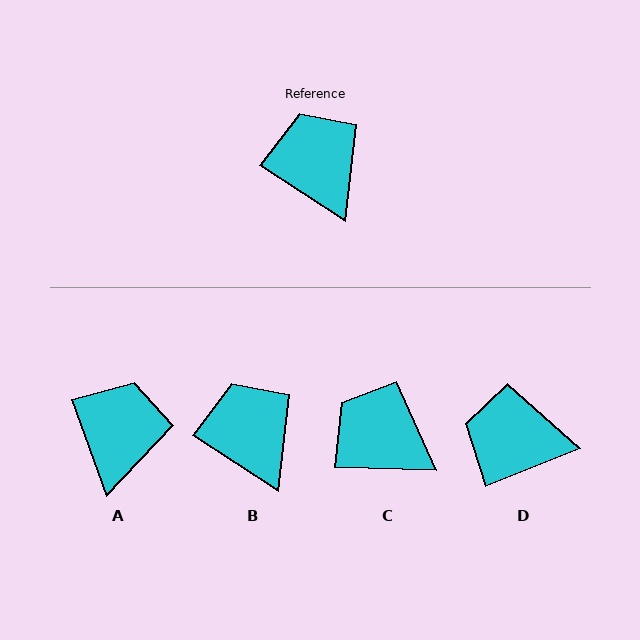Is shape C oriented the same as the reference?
No, it is off by about 31 degrees.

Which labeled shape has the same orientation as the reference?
B.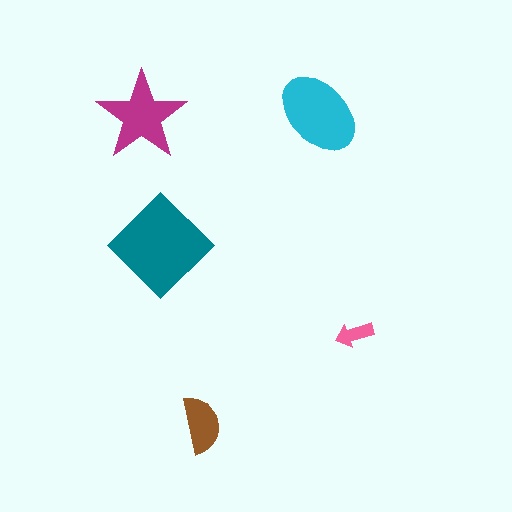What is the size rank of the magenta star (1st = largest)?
3rd.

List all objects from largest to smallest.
The teal diamond, the cyan ellipse, the magenta star, the brown semicircle, the pink arrow.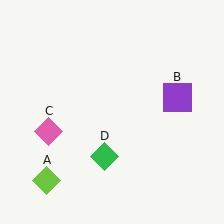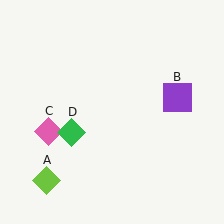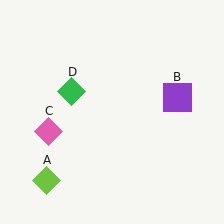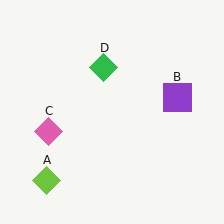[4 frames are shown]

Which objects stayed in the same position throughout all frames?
Lime diamond (object A) and purple square (object B) and pink diamond (object C) remained stationary.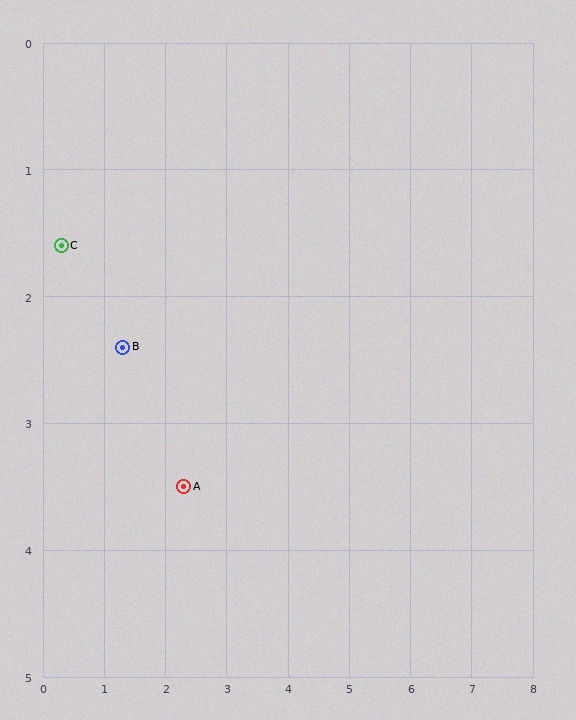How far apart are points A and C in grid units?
Points A and C are about 2.8 grid units apart.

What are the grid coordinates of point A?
Point A is at approximately (2.3, 3.5).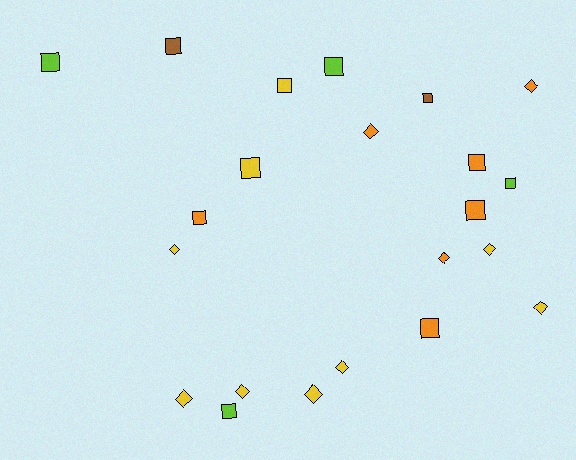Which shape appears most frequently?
Square, with 12 objects.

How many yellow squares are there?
There are 2 yellow squares.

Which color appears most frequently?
Yellow, with 9 objects.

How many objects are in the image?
There are 22 objects.